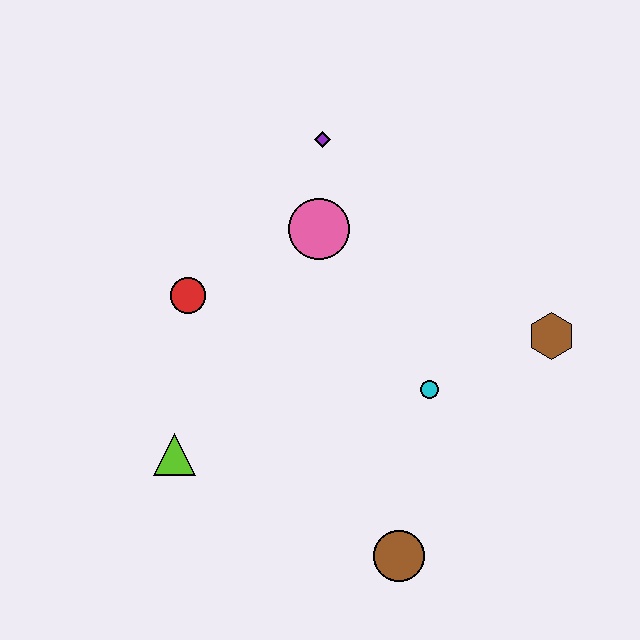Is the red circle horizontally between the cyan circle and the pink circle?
No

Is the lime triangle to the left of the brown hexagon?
Yes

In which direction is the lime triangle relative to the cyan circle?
The lime triangle is to the left of the cyan circle.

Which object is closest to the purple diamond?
The pink circle is closest to the purple diamond.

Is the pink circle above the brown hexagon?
Yes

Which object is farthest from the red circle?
The brown hexagon is farthest from the red circle.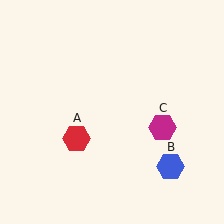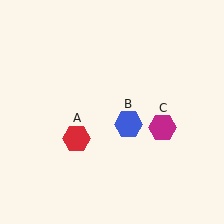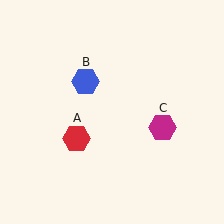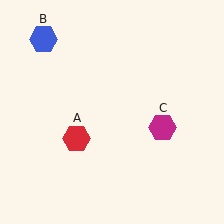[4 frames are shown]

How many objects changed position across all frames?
1 object changed position: blue hexagon (object B).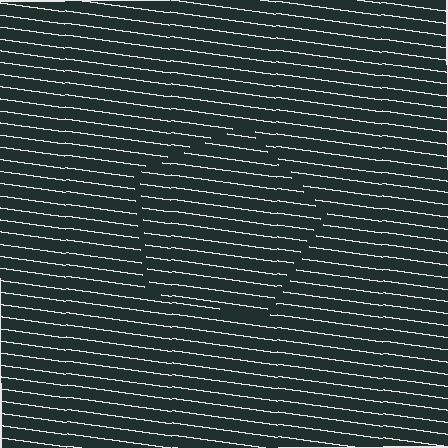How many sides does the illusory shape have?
5 sides — the line-ends trace a pentagon.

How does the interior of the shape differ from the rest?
The interior of the shape contains the same grating, shifted by half a period — the contour is defined by the phase discontinuity where line-ends from the inner and outer gratings abut.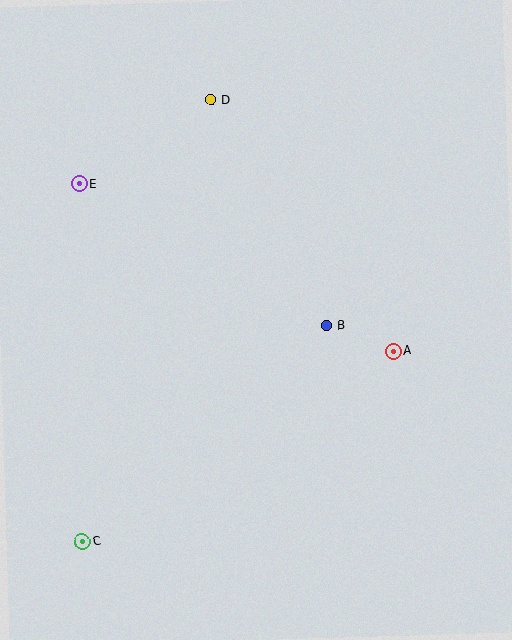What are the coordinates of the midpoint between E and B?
The midpoint between E and B is at (203, 255).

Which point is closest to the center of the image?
Point B at (327, 326) is closest to the center.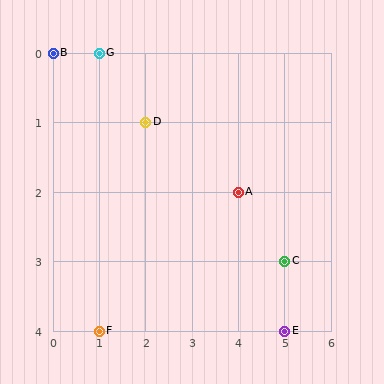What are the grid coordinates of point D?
Point D is at grid coordinates (2, 1).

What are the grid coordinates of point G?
Point G is at grid coordinates (1, 0).